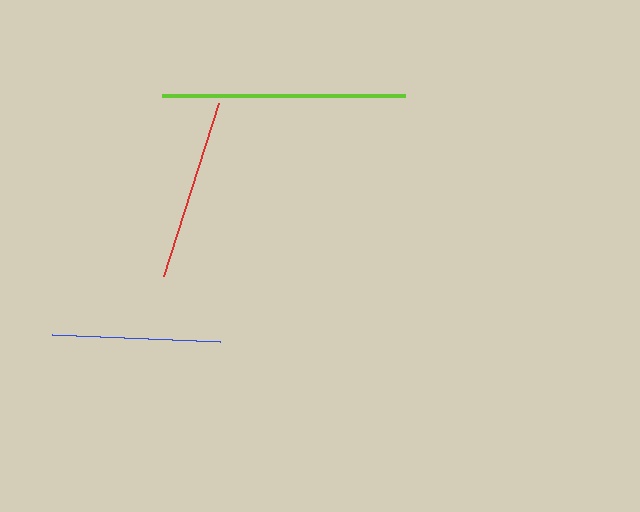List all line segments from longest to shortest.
From longest to shortest: lime, red, blue.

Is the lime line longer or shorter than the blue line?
The lime line is longer than the blue line.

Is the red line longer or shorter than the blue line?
The red line is longer than the blue line.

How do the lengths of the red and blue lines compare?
The red and blue lines are approximately the same length.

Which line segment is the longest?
The lime line is the longest at approximately 243 pixels.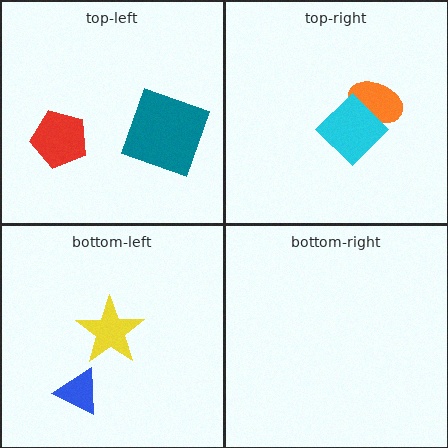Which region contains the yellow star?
The bottom-left region.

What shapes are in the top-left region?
The red pentagon, the teal square.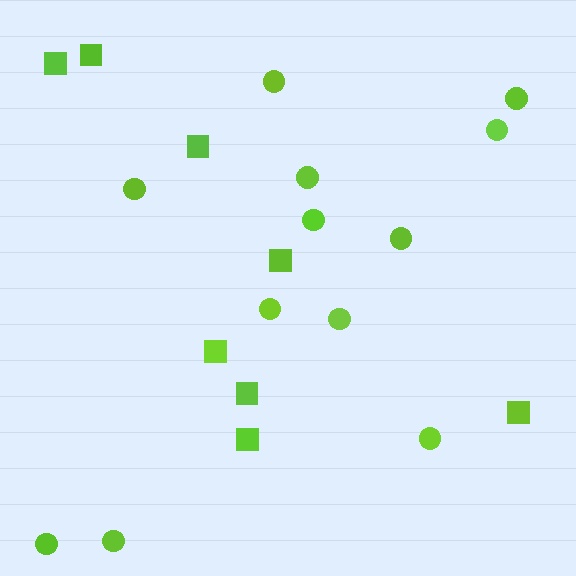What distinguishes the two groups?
There are 2 groups: one group of circles (12) and one group of squares (8).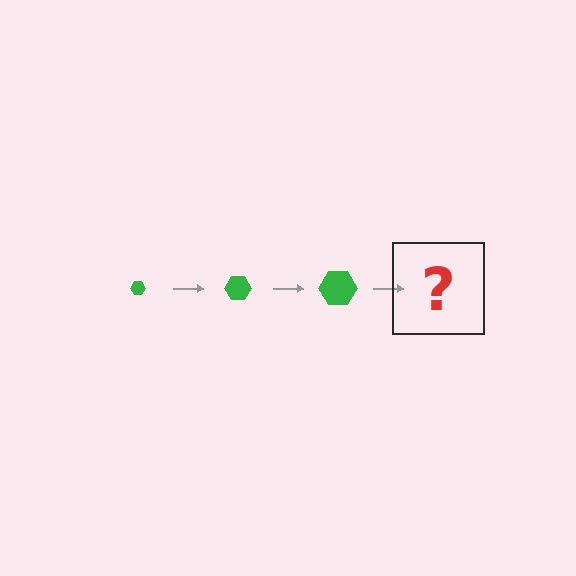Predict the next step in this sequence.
The next step is a green hexagon, larger than the previous one.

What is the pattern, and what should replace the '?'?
The pattern is that the hexagon gets progressively larger each step. The '?' should be a green hexagon, larger than the previous one.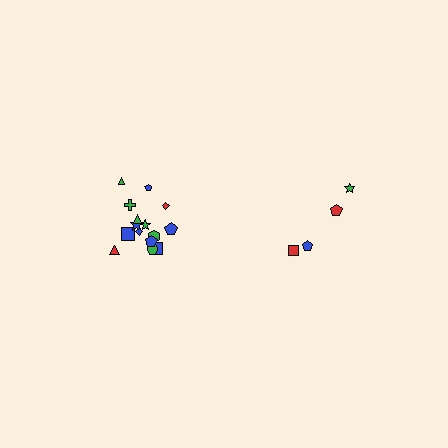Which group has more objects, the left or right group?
The left group.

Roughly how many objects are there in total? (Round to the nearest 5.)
Roughly 20 objects in total.